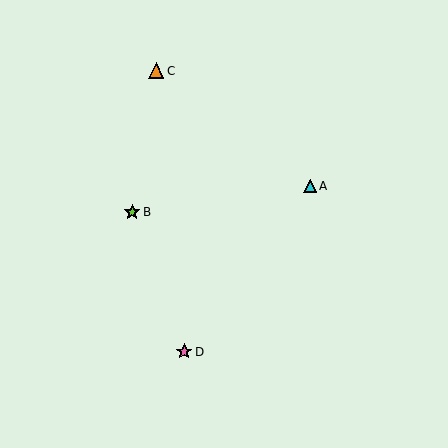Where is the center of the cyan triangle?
The center of the cyan triangle is at (310, 186).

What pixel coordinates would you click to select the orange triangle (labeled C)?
Click at (156, 71) to select the orange triangle C.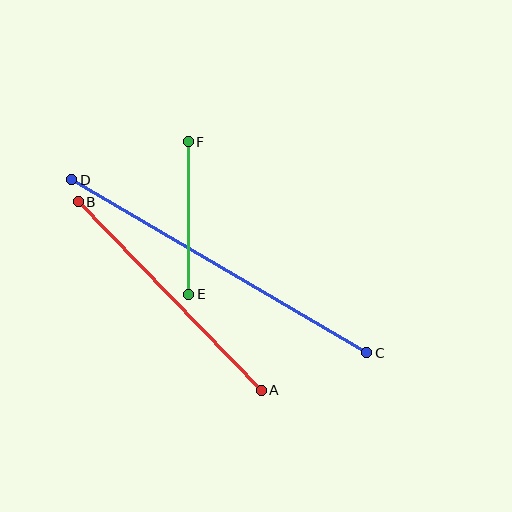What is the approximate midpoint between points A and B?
The midpoint is at approximately (170, 296) pixels.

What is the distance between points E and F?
The distance is approximately 153 pixels.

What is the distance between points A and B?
The distance is approximately 263 pixels.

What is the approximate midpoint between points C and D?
The midpoint is at approximately (219, 266) pixels.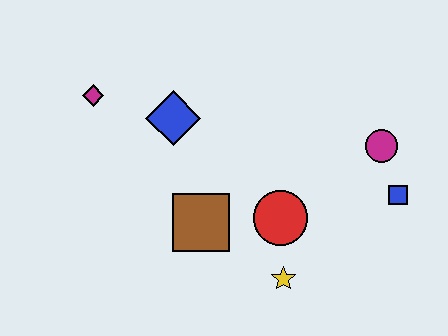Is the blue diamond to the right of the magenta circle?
No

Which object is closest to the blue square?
The magenta circle is closest to the blue square.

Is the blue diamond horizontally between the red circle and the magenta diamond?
Yes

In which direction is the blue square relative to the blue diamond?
The blue square is to the right of the blue diamond.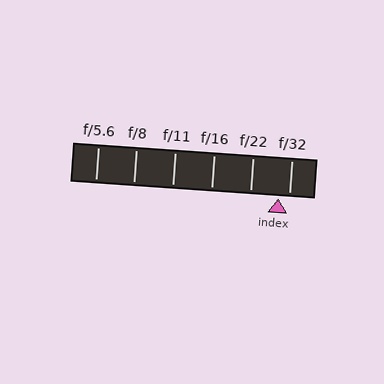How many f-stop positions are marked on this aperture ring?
There are 6 f-stop positions marked.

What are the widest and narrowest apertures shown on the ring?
The widest aperture shown is f/5.6 and the narrowest is f/32.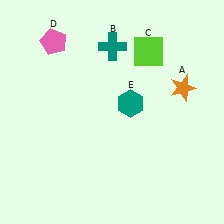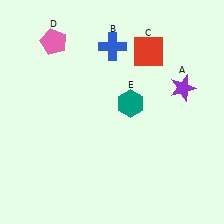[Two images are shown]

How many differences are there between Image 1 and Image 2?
There are 3 differences between the two images.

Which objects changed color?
A changed from orange to purple. B changed from teal to blue. C changed from lime to red.